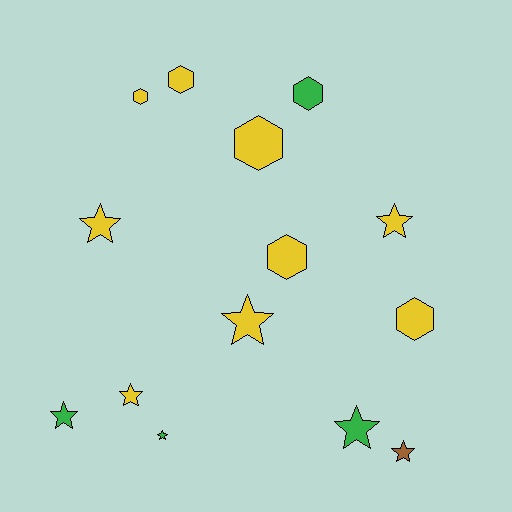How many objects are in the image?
There are 14 objects.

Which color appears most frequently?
Yellow, with 9 objects.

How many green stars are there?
There are 3 green stars.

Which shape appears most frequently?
Star, with 8 objects.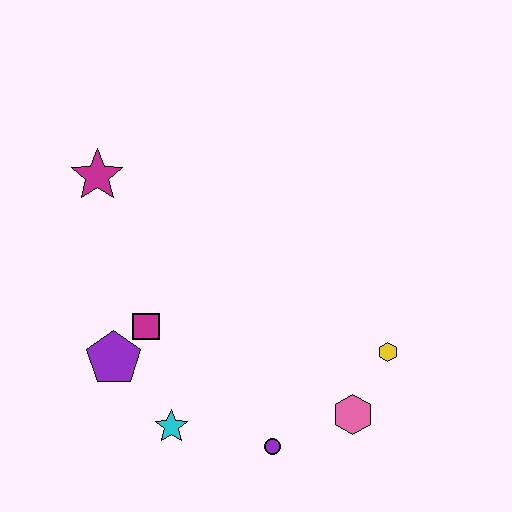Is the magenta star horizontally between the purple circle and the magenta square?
No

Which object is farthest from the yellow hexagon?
The magenta star is farthest from the yellow hexagon.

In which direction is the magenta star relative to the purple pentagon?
The magenta star is above the purple pentagon.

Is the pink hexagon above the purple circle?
Yes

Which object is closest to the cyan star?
The purple pentagon is closest to the cyan star.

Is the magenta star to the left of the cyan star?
Yes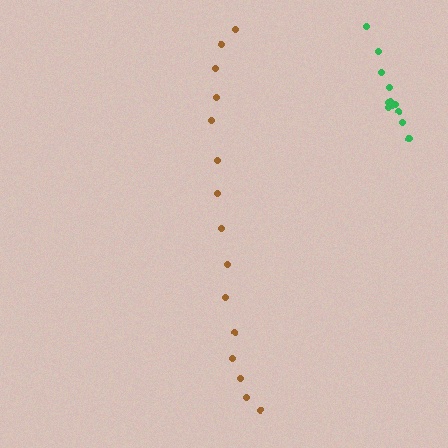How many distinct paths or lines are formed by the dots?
There are 2 distinct paths.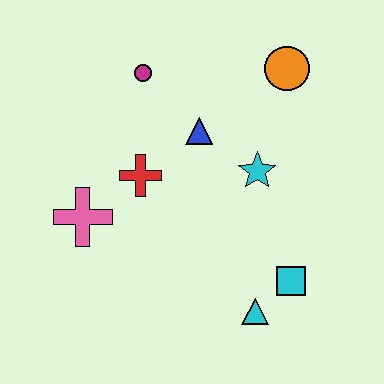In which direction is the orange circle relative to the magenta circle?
The orange circle is to the right of the magenta circle.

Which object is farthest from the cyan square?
The magenta circle is farthest from the cyan square.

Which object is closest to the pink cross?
The red cross is closest to the pink cross.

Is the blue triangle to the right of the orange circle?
No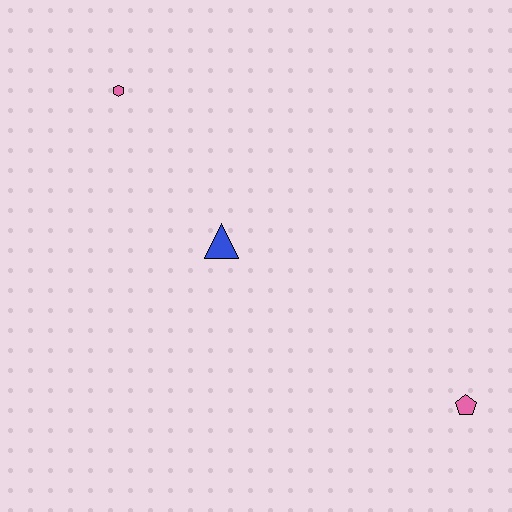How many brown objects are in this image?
There are no brown objects.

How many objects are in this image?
There are 3 objects.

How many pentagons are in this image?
There is 1 pentagon.